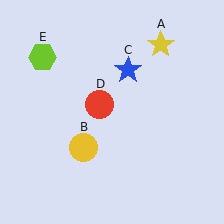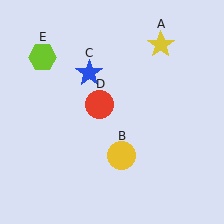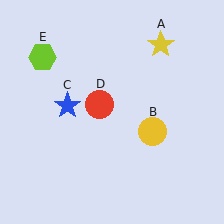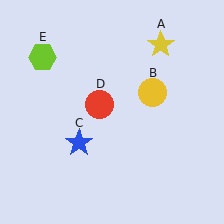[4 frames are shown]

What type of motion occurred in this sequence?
The yellow circle (object B), blue star (object C) rotated counterclockwise around the center of the scene.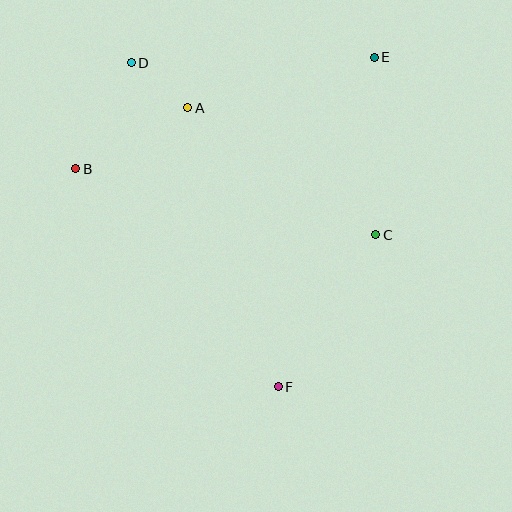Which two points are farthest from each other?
Points D and F are farthest from each other.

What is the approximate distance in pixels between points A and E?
The distance between A and E is approximately 193 pixels.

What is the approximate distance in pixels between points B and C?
The distance between B and C is approximately 307 pixels.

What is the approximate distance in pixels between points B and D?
The distance between B and D is approximately 120 pixels.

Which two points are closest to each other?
Points A and D are closest to each other.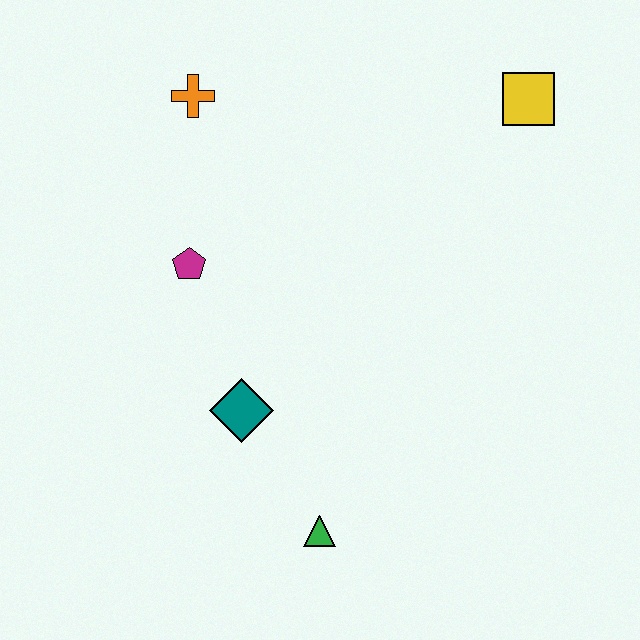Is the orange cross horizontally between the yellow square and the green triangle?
No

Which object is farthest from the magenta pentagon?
The yellow square is farthest from the magenta pentagon.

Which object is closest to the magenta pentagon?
The teal diamond is closest to the magenta pentagon.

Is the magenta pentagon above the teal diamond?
Yes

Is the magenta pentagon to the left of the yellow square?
Yes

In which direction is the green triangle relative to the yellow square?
The green triangle is below the yellow square.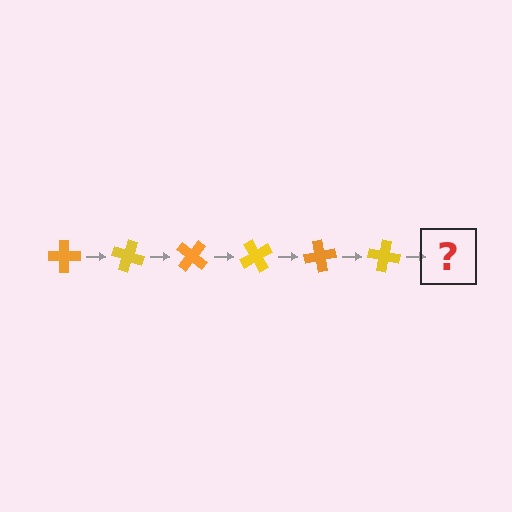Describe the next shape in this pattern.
It should be an orange cross, rotated 120 degrees from the start.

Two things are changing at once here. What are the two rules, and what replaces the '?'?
The two rules are that it rotates 20 degrees each step and the color cycles through orange and yellow. The '?' should be an orange cross, rotated 120 degrees from the start.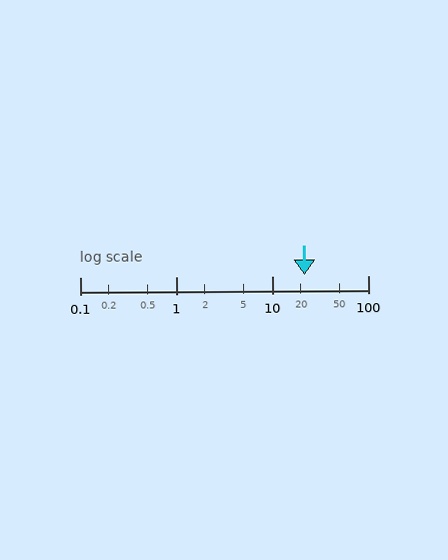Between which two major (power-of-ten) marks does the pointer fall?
The pointer is between 10 and 100.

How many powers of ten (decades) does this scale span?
The scale spans 3 decades, from 0.1 to 100.